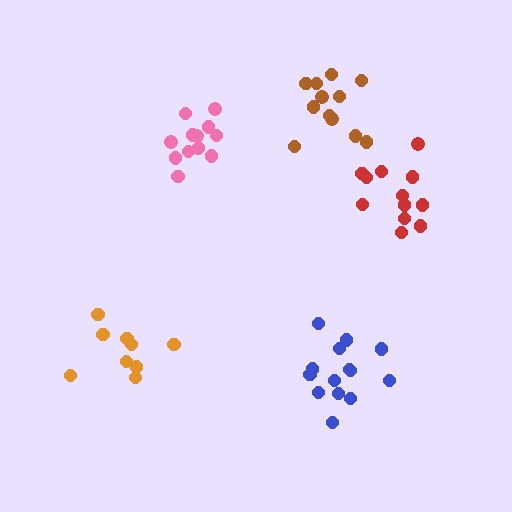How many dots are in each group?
Group 1: 12 dots, Group 2: 14 dots, Group 3: 12 dots, Group 4: 9 dots, Group 5: 12 dots (59 total).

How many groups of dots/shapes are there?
There are 5 groups.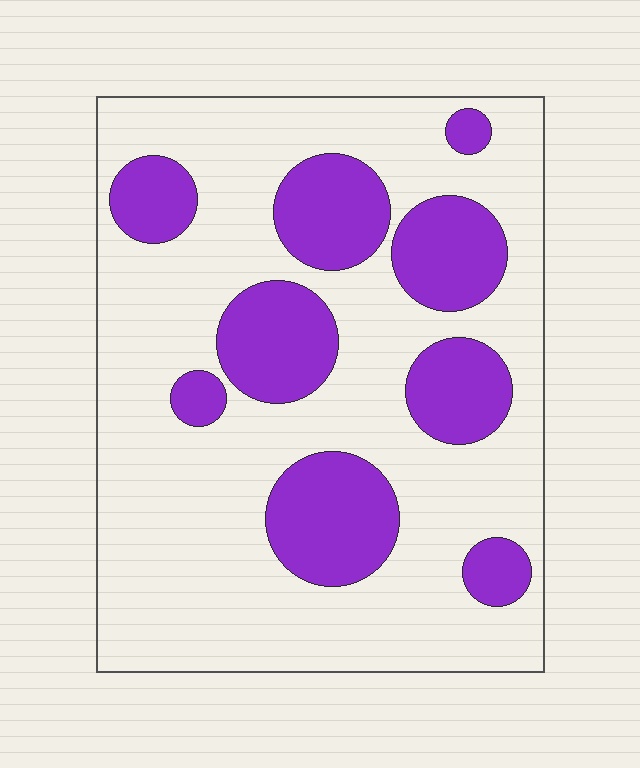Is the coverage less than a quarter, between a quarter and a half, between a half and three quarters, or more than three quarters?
Between a quarter and a half.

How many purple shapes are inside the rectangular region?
9.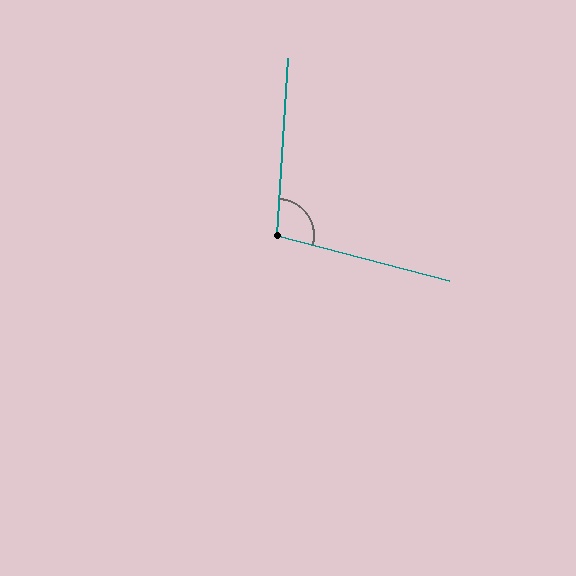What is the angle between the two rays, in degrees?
Approximately 101 degrees.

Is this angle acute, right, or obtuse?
It is obtuse.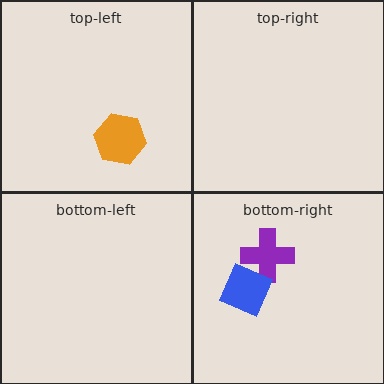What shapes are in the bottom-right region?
The purple cross, the blue square.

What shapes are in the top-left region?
The orange hexagon.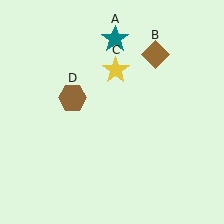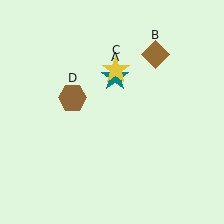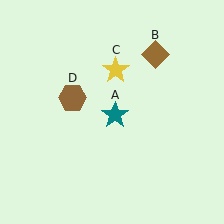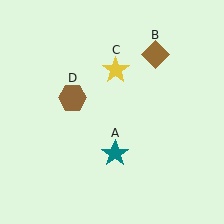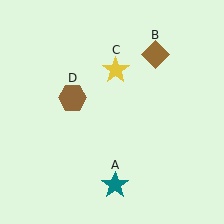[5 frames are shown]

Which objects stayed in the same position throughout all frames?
Brown diamond (object B) and yellow star (object C) and brown hexagon (object D) remained stationary.